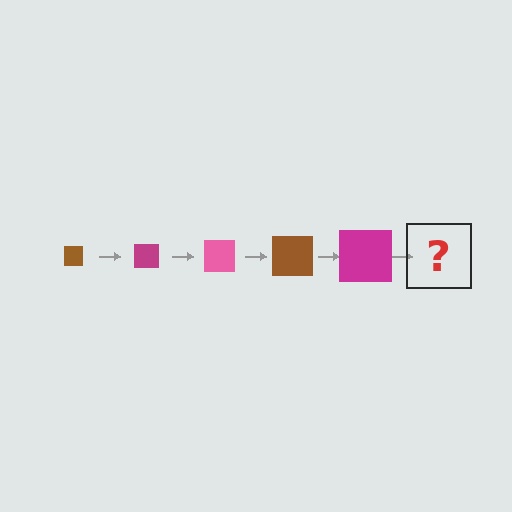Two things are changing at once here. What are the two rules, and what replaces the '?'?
The two rules are that the square grows larger each step and the color cycles through brown, magenta, and pink. The '?' should be a pink square, larger than the previous one.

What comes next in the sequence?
The next element should be a pink square, larger than the previous one.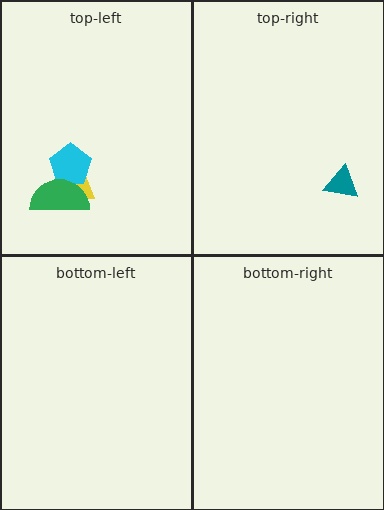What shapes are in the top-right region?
The teal triangle.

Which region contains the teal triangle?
The top-right region.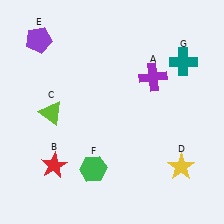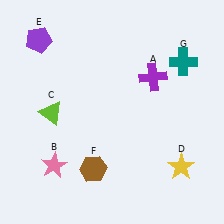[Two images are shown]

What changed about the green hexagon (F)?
In Image 1, F is green. In Image 2, it changed to brown.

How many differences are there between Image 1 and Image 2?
There are 2 differences between the two images.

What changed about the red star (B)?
In Image 1, B is red. In Image 2, it changed to pink.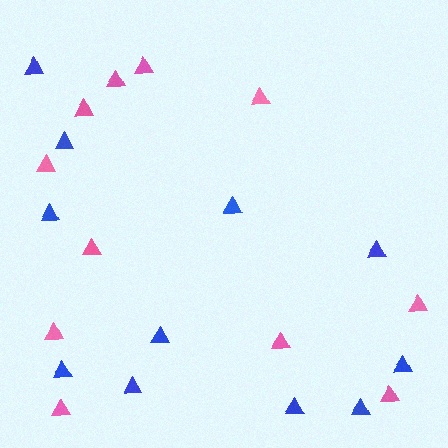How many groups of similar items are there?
There are 2 groups: one group of pink triangles (11) and one group of blue triangles (11).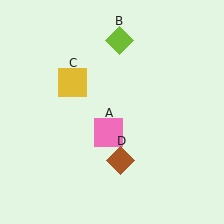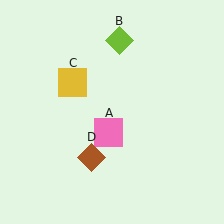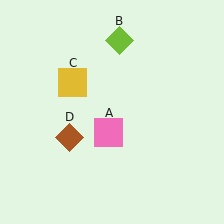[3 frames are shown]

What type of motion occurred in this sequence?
The brown diamond (object D) rotated clockwise around the center of the scene.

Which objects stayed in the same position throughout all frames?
Pink square (object A) and lime diamond (object B) and yellow square (object C) remained stationary.